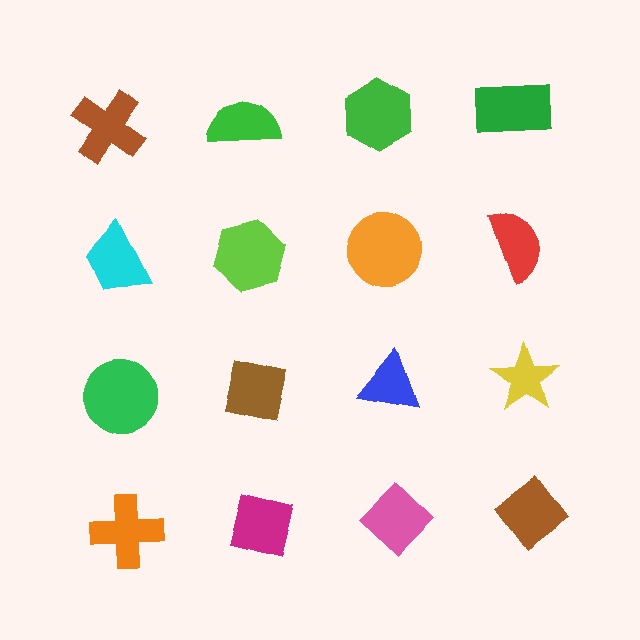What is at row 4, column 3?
A pink diamond.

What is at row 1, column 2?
A green semicircle.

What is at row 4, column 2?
A magenta square.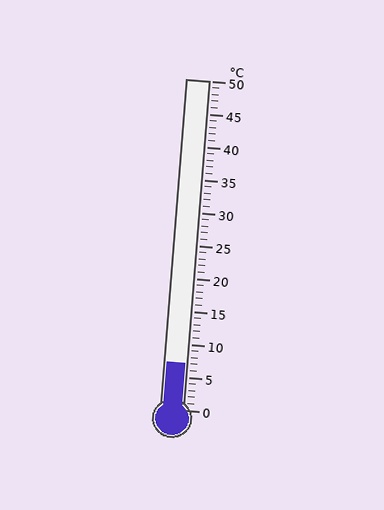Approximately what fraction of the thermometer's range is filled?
The thermometer is filled to approximately 15% of its range.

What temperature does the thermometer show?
The thermometer shows approximately 7°C.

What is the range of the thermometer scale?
The thermometer scale ranges from 0°C to 50°C.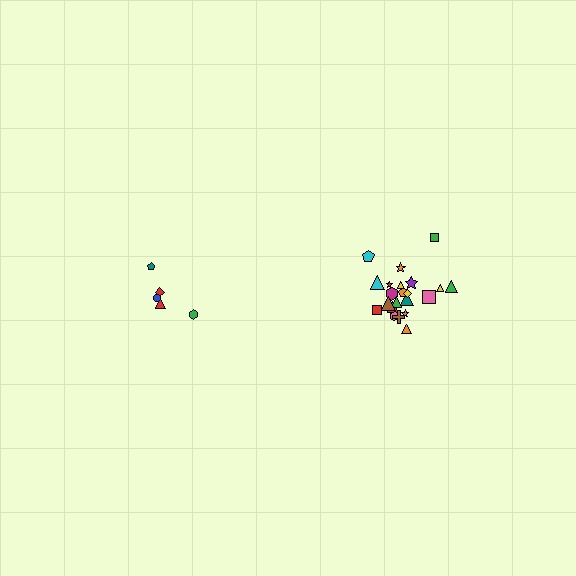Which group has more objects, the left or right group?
The right group.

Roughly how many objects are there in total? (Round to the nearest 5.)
Roughly 25 objects in total.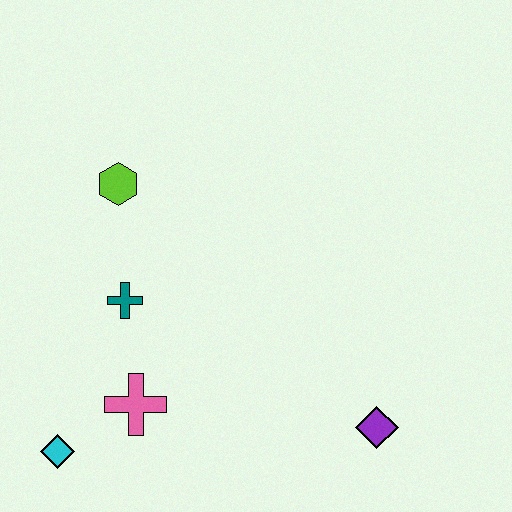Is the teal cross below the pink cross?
No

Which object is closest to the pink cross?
The cyan diamond is closest to the pink cross.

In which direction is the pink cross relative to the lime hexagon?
The pink cross is below the lime hexagon.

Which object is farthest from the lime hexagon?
The purple diamond is farthest from the lime hexagon.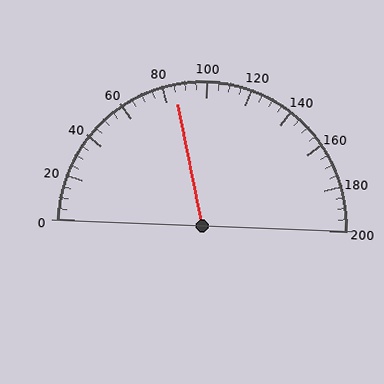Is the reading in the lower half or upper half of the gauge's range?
The reading is in the lower half of the range (0 to 200).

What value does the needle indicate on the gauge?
The needle indicates approximately 85.